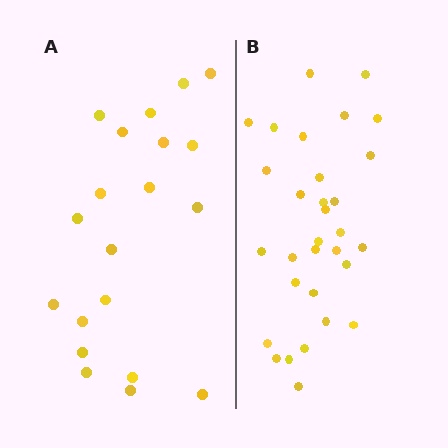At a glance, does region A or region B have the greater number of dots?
Region B (the right region) has more dots.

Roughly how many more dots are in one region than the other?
Region B has roughly 12 or so more dots than region A.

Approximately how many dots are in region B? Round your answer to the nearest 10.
About 30 dots. (The exact count is 31, which rounds to 30.)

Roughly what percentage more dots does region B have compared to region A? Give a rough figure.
About 55% more.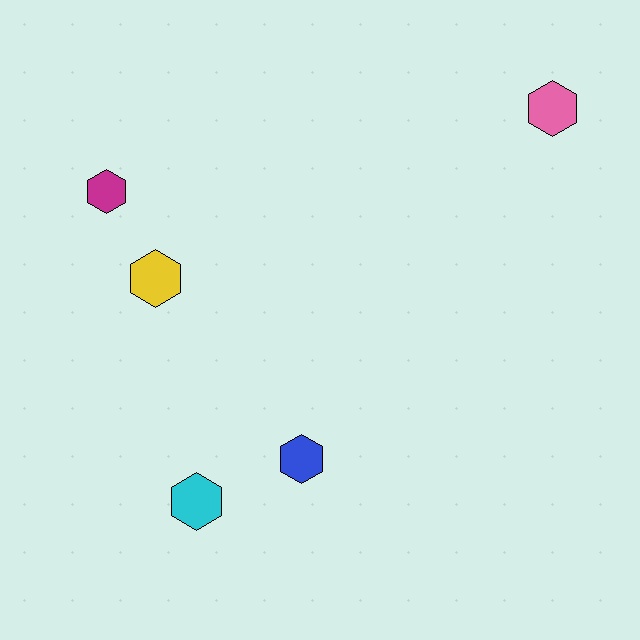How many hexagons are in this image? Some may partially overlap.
There are 5 hexagons.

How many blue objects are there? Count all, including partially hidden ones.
There is 1 blue object.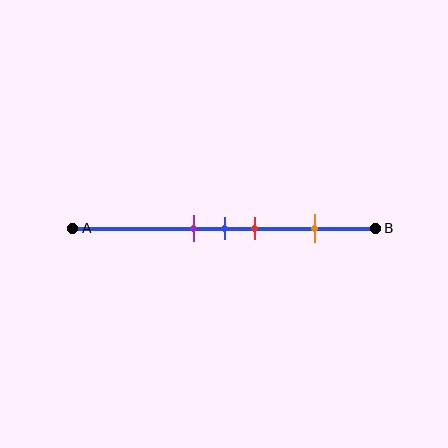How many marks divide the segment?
There are 4 marks dividing the segment.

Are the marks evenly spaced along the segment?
No, the marks are not evenly spaced.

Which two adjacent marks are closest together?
The purple and blue marks are the closest adjacent pair.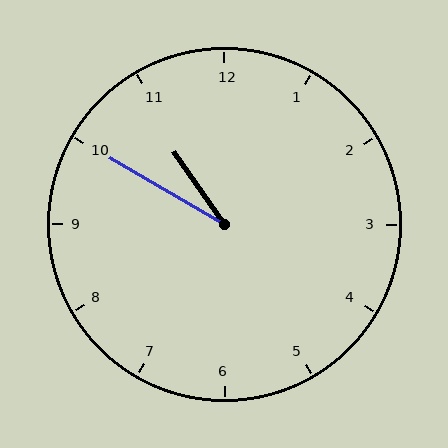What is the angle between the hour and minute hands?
Approximately 25 degrees.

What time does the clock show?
10:50.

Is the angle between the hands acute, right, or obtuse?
It is acute.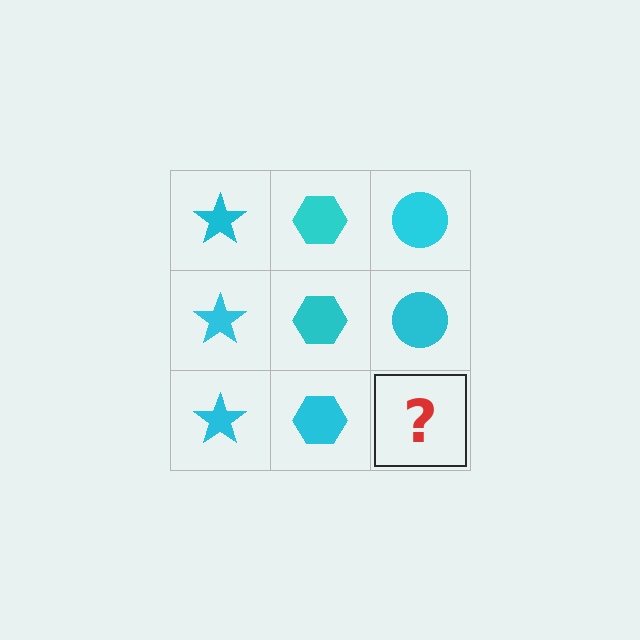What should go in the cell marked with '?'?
The missing cell should contain a cyan circle.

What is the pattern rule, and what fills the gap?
The rule is that each column has a consistent shape. The gap should be filled with a cyan circle.